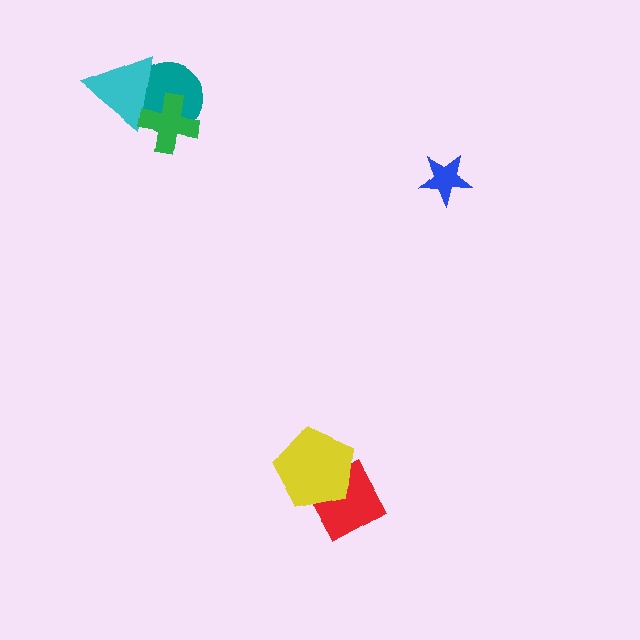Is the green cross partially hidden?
No, no other shape covers it.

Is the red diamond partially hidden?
Yes, it is partially covered by another shape.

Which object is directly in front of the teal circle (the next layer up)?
The cyan triangle is directly in front of the teal circle.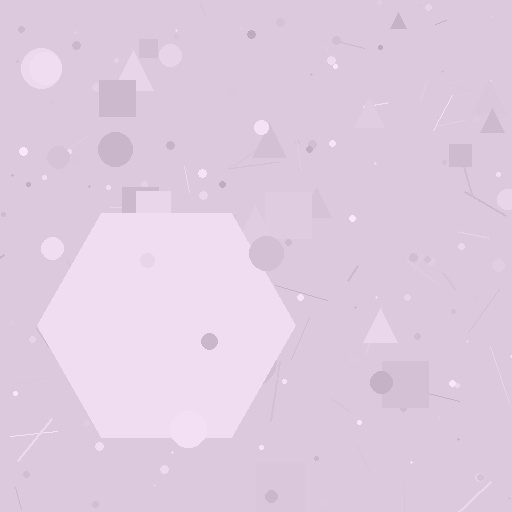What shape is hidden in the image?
A hexagon is hidden in the image.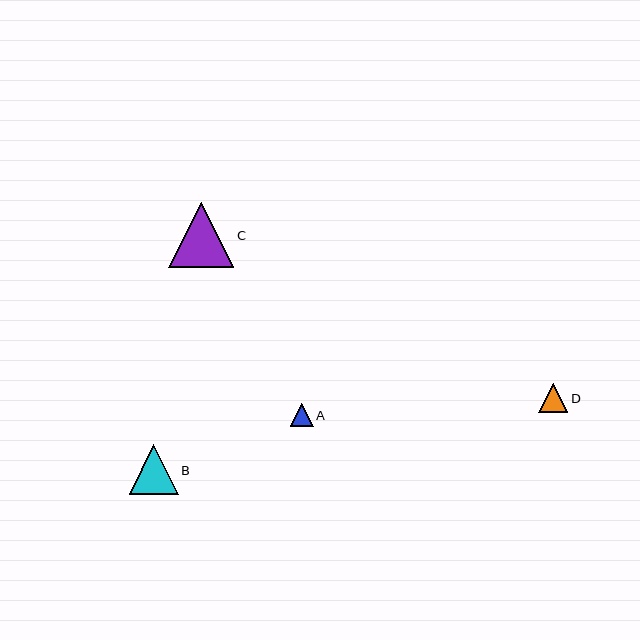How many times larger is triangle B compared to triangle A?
Triangle B is approximately 2.1 times the size of triangle A.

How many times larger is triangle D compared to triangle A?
Triangle D is approximately 1.2 times the size of triangle A.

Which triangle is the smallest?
Triangle A is the smallest with a size of approximately 23 pixels.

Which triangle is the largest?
Triangle C is the largest with a size of approximately 65 pixels.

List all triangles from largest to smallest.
From largest to smallest: C, B, D, A.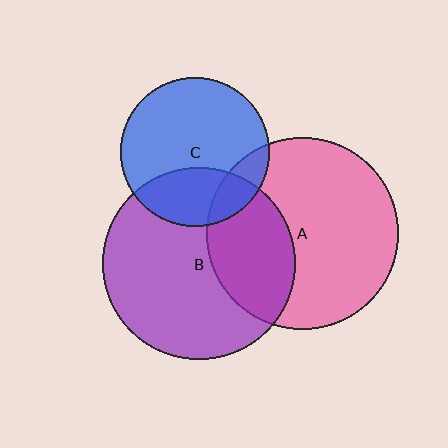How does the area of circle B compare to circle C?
Approximately 1.7 times.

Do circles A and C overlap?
Yes.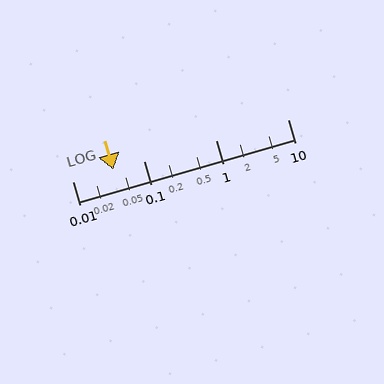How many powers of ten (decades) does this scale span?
The scale spans 3 decades, from 0.01 to 10.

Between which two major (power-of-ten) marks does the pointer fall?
The pointer is between 0.01 and 0.1.